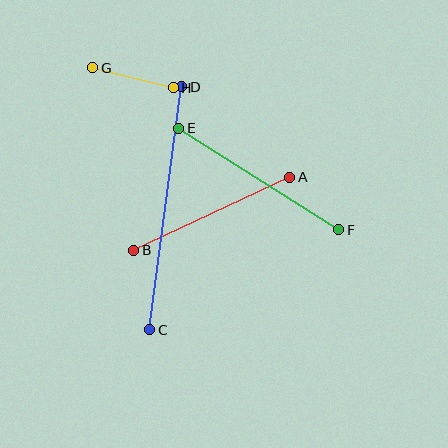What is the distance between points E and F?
The distance is approximately 189 pixels.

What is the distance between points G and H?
The distance is approximately 83 pixels.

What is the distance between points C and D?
The distance is approximately 245 pixels.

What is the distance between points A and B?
The distance is approximately 172 pixels.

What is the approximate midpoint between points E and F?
The midpoint is at approximately (259, 179) pixels.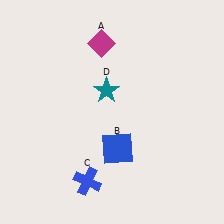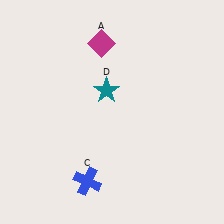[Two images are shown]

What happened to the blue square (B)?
The blue square (B) was removed in Image 2. It was in the bottom-right area of Image 1.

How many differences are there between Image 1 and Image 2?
There is 1 difference between the two images.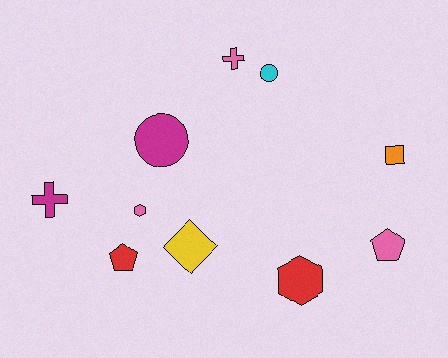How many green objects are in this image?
There are no green objects.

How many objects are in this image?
There are 10 objects.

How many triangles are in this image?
There are no triangles.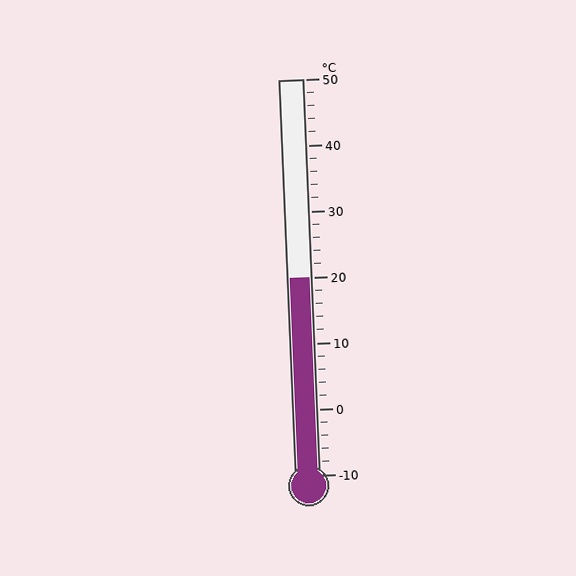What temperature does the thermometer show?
The thermometer shows approximately 20°C.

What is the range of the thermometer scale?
The thermometer scale ranges from -10°C to 50°C.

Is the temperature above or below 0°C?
The temperature is above 0°C.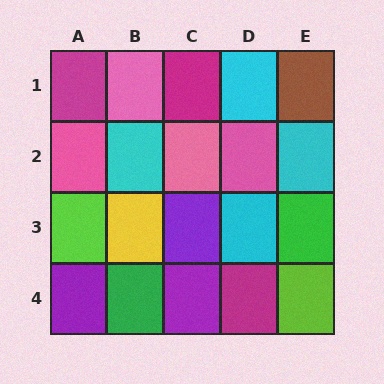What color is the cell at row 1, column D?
Cyan.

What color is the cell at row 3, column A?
Lime.